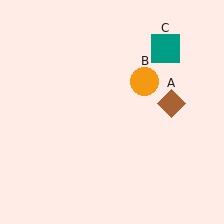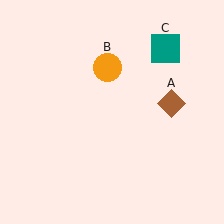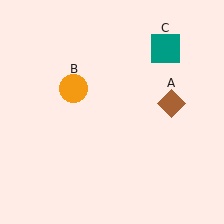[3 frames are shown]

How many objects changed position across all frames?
1 object changed position: orange circle (object B).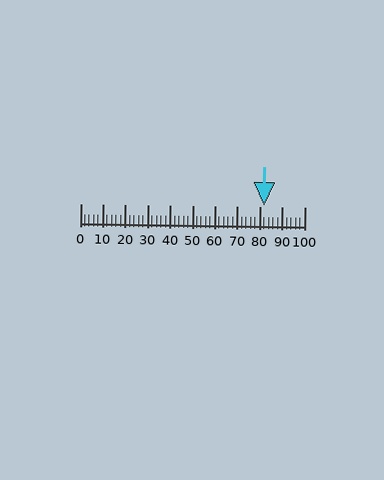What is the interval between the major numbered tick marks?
The major tick marks are spaced 10 units apart.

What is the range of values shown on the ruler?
The ruler shows values from 0 to 100.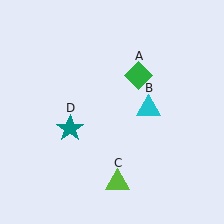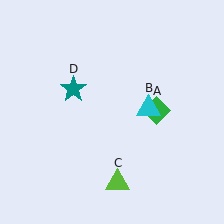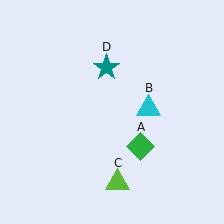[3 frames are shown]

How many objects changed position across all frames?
2 objects changed position: green diamond (object A), teal star (object D).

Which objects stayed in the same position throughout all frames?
Cyan triangle (object B) and lime triangle (object C) remained stationary.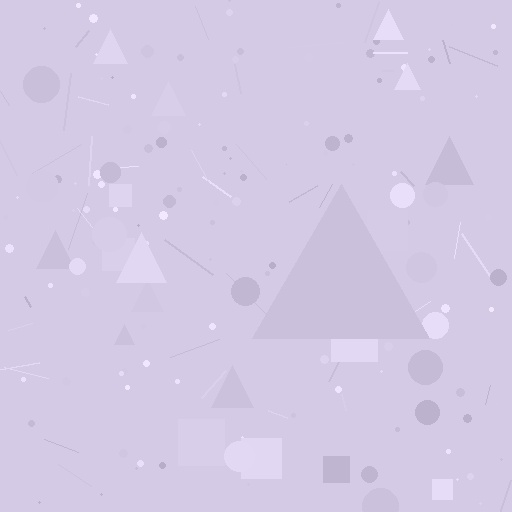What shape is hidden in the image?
A triangle is hidden in the image.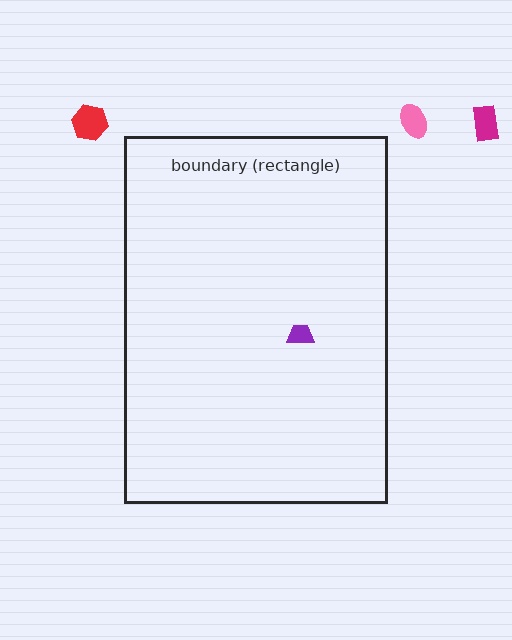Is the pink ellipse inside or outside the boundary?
Outside.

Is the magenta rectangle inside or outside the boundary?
Outside.